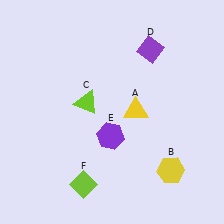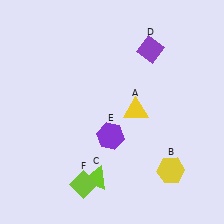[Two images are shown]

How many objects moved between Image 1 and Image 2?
1 object moved between the two images.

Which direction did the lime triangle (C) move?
The lime triangle (C) moved down.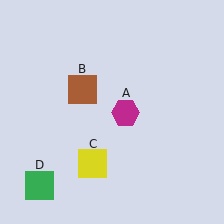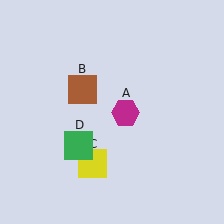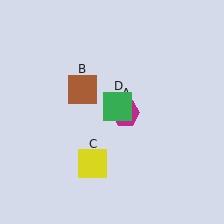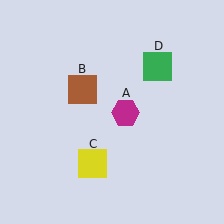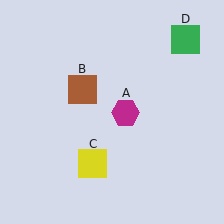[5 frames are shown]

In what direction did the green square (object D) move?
The green square (object D) moved up and to the right.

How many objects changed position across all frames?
1 object changed position: green square (object D).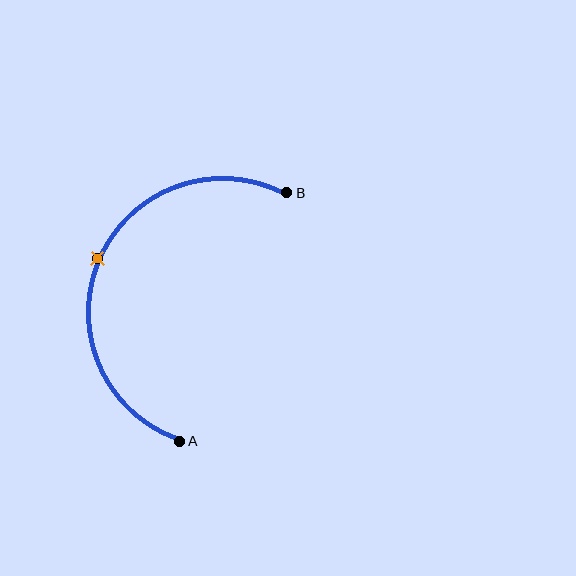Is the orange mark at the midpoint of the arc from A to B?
Yes. The orange mark lies on the arc at equal arc-length from both A and B — it is the arc midpoint.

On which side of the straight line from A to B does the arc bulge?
The arc bulges to the left of the straight line connecting A and B.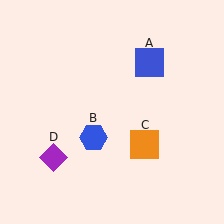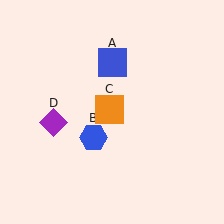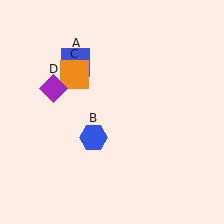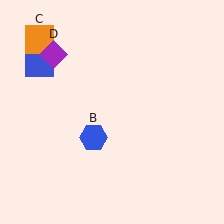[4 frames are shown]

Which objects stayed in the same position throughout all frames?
Blue hexagon (object B) remained stationary.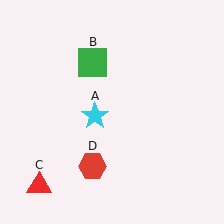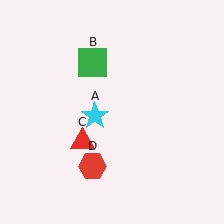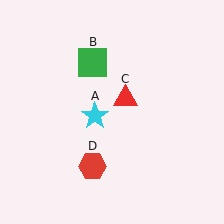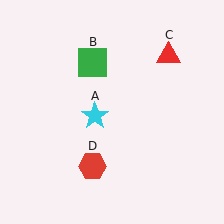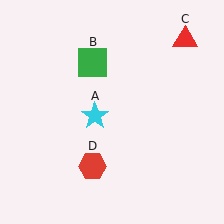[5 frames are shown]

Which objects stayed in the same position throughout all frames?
Cyan star (object A) and green square (object B) and red hexagon (object D) remained stationary.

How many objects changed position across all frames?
1 object changed position: red triangle (object C).